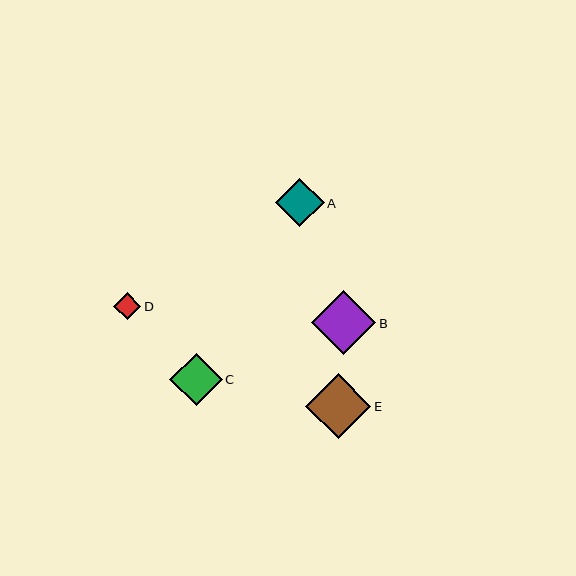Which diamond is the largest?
Diamond E is the largest with a size of approximately 65 pixels.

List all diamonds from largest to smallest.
From largest to smallest: E, B, C, A, D.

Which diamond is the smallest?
Diamond D is the smallest with a size of approximately 27 pixels.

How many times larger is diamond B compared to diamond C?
Diamond B is approximately 1.2 times the size of diamond C.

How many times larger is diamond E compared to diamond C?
Diamond E is approximately 1.2 times the size of diamond C.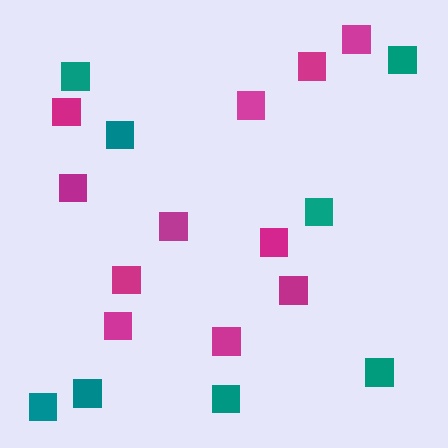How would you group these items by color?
There are 2 groups: one group of teal squares (8) and one group of magenta squares (11).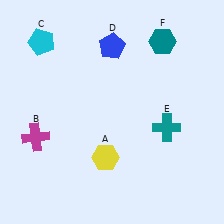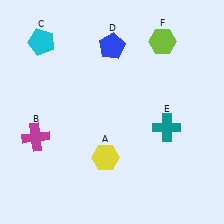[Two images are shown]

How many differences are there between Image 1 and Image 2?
There is 1 difference between the two images.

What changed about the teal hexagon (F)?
In Image 1, F is teal. In Image 2, it changed to lime.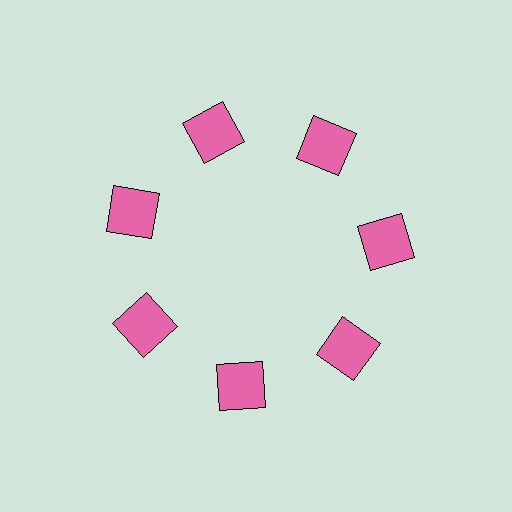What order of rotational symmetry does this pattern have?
This pattern has 7-fold rotational symmetry.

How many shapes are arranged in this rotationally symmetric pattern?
There are 7 shapes, arranged in 7 groups of 1.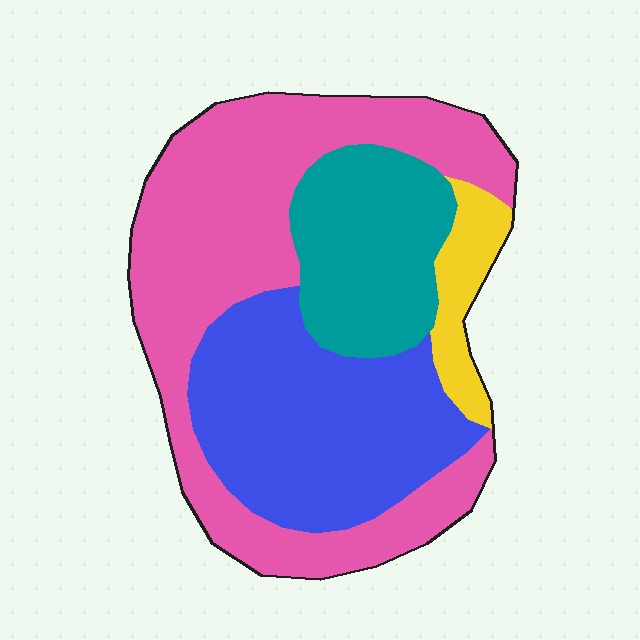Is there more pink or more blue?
Pink.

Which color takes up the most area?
Pink, at roughly 45%.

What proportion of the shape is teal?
Teal takes up about one fifth (1/5) of the shape.